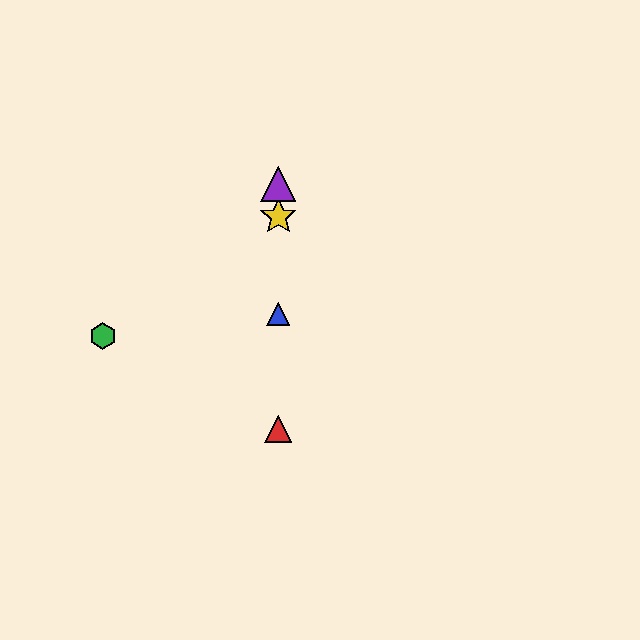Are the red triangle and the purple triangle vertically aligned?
Yes, both are at x≈278.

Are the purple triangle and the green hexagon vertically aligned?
No, the purple triangle is at x≈278 and the green hexagon is at x≈103.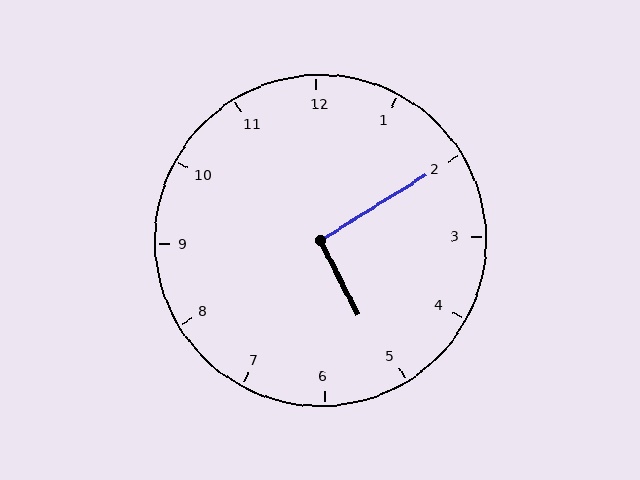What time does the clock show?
5:10.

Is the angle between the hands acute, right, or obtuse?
It is right.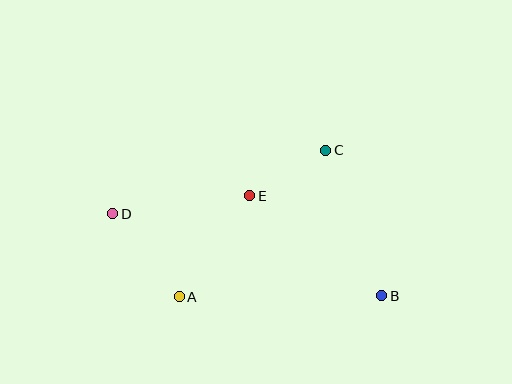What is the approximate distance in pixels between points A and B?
The distance between A and B is approximately 202 pixels.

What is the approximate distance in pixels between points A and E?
The distance between A and E is approximately 123 pixels.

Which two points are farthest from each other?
Points B and D are farthest from each other.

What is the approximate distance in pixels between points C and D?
The distance between C and D is approximately 222 pixels.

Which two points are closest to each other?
Points C and E are closest to each other.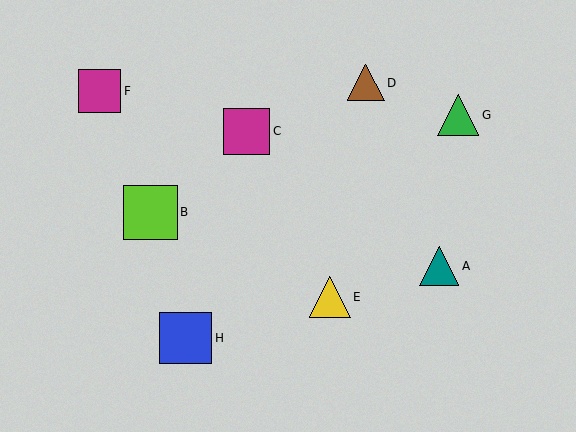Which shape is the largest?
The lime square (labeled B) is the largest.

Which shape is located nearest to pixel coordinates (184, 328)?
The blue square (labeled H) at (186, 338) is nearest to that location.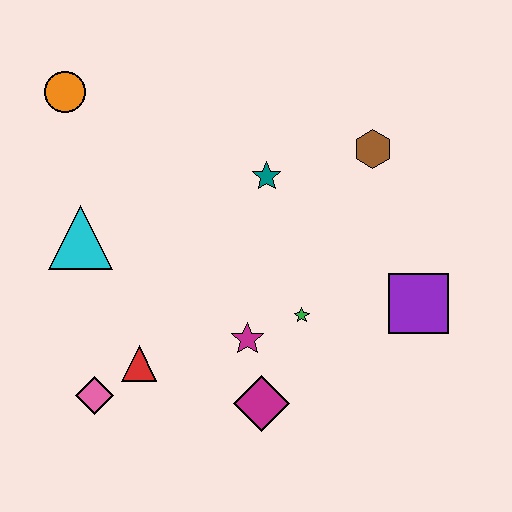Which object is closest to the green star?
The magenta star is closest to the green star.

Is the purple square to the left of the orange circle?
No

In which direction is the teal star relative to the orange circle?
The teal star is to the right of the orange circle.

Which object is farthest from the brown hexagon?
The pink diamond is farthest from the brown hexagon.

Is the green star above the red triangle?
Yes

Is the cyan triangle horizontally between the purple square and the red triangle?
No